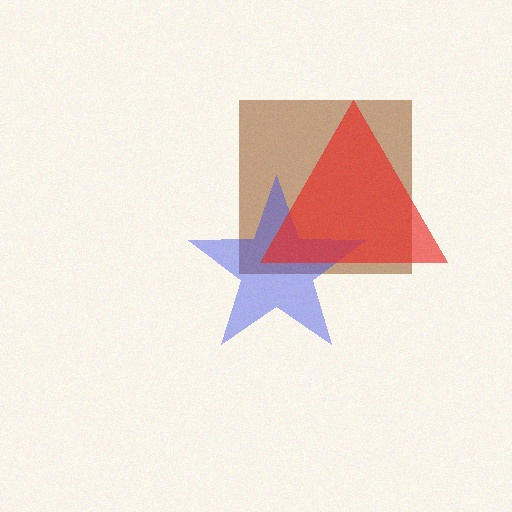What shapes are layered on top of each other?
The layered shapes are: a brown square, a blue star, a red triangle.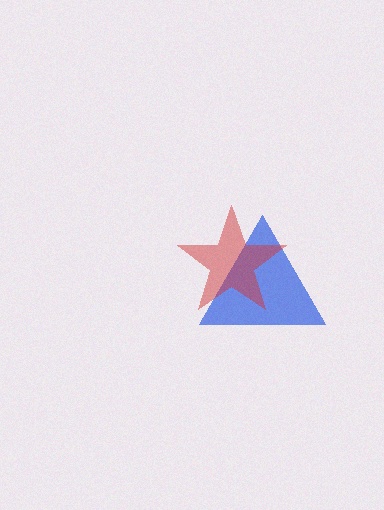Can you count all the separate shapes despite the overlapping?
Yes, there are 2 separate shapes.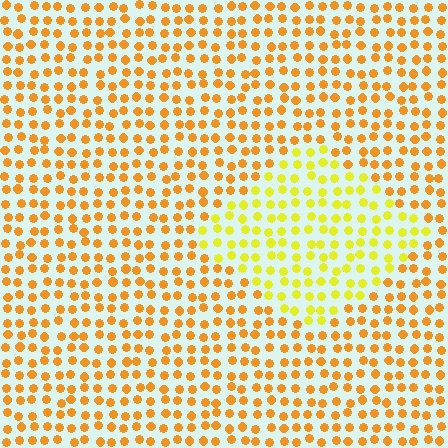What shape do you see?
I see a diamond.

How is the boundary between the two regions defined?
The boundary is defined purely by a slight shift in hue (about 31 degrees). Spacing, size, and orientation are identical on both sides.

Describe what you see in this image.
The image is filled with small orange elements in a uniform arrangement. A diamond-shaped region is visible where the elements are tinted to a slightly different hue, forming a subtle color boundary.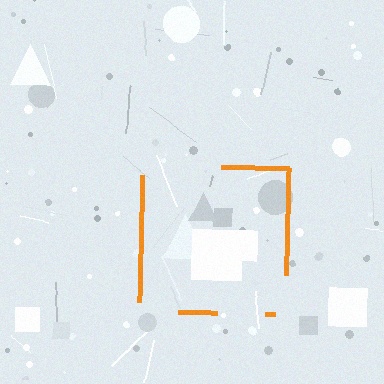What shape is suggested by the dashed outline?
The dashed outline suggests a square.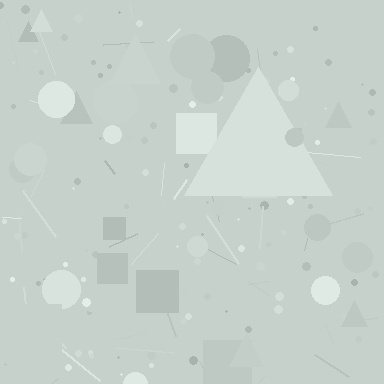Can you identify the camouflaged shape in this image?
The camouflaged shape is a triangle.